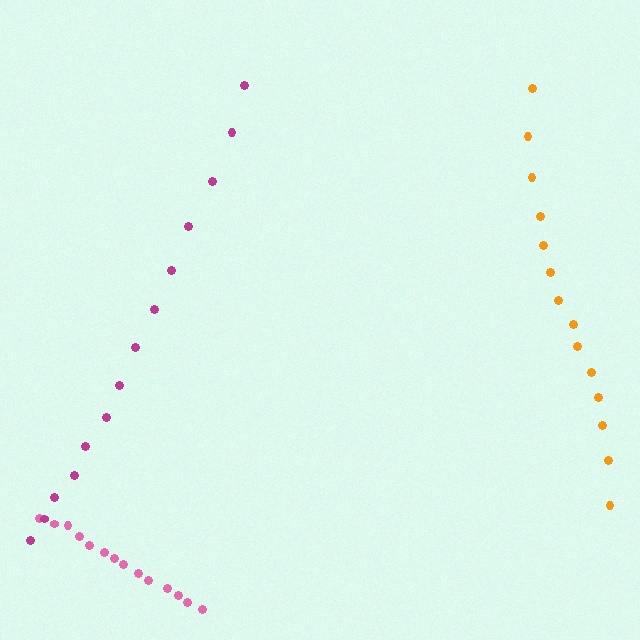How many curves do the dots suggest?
There are 3 distinct paths.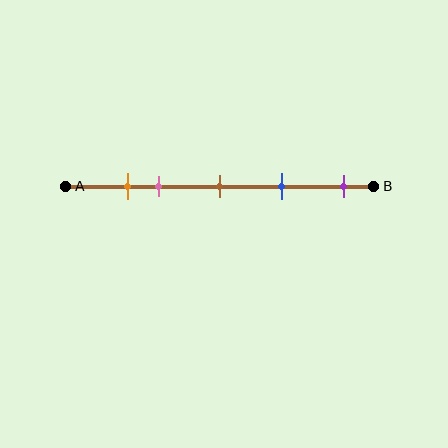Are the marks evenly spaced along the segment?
No, the marks are not evenly spaced.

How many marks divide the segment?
There are 5 marks dividing the segment.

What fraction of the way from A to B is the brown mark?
The brown mark is approximately 50% (0.5) of the way from A to B.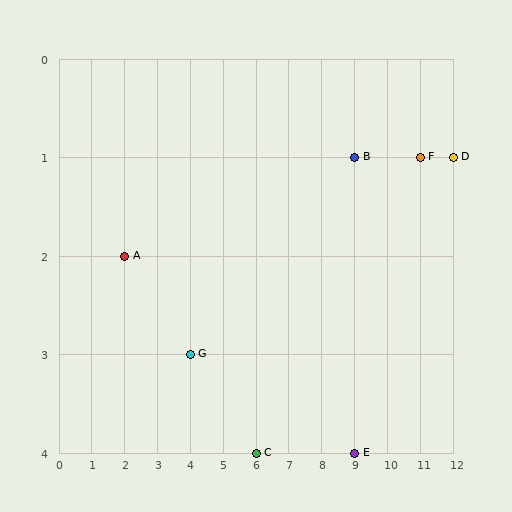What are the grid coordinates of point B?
Point B is at grid coordinates (9, 1).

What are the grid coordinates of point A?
Point A is at grid coordinates (2, 2).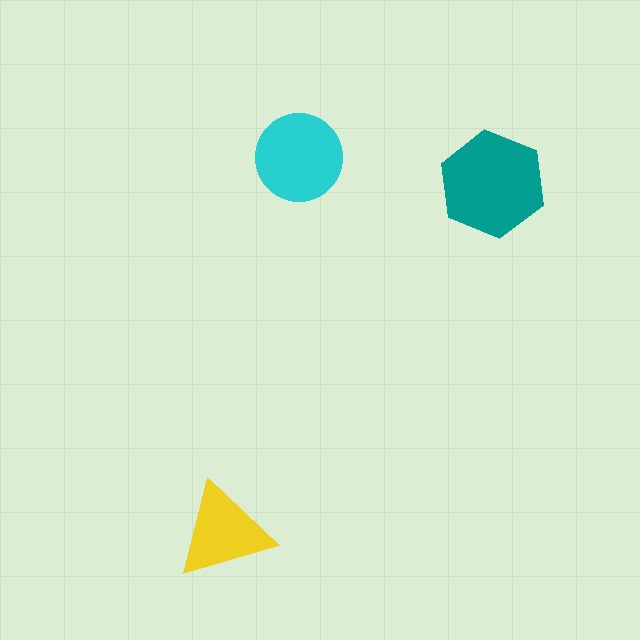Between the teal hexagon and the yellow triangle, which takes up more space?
The teal hexagon.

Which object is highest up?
The cyan circle is topmost.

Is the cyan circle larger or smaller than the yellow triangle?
Larger.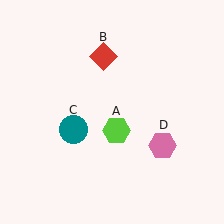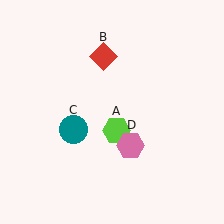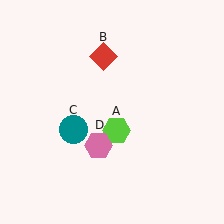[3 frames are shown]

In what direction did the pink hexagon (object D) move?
The pink hexagon (object D) moved left.